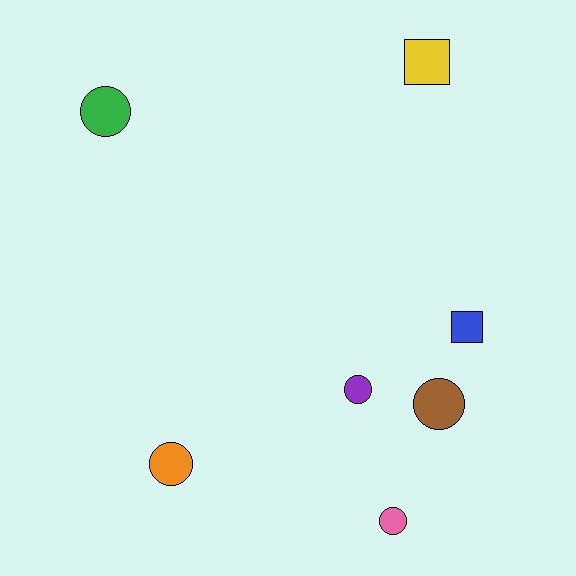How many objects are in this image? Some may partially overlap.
There are 7 objects.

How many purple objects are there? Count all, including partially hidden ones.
There is 1 purple object.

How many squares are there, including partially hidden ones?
There are 2 squares.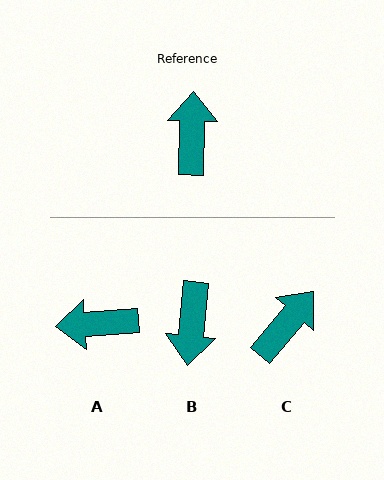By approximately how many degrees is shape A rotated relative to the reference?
Approximately 96 degrees counter-clockwise.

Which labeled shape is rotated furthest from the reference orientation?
B, about 176 degrees away.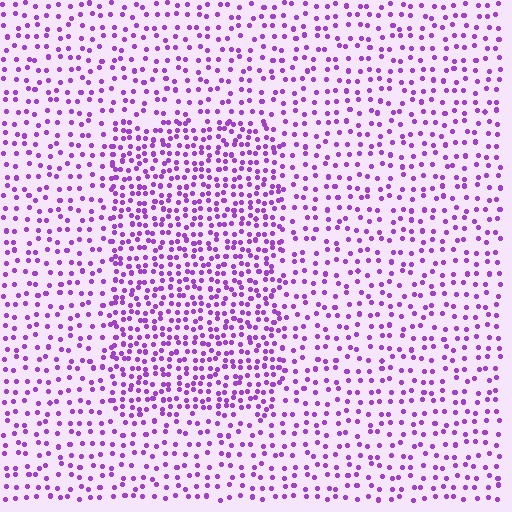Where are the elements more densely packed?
The elements are more densely packed inside the rectangle boundary.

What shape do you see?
I see a rectangle.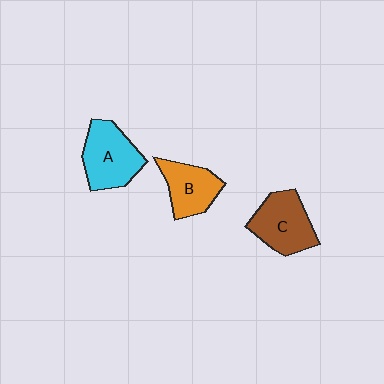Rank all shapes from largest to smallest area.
From largest to smallest: A (cyan), C (brown), B (orange).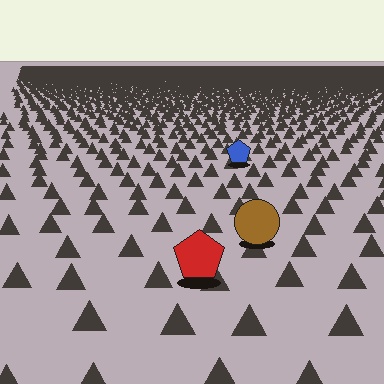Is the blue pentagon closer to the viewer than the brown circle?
No. The brown circle is closer — you can tell from the texture gradient: the ground texture is coarser near it.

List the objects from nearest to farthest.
From nearest to farthest: the red pentagon, the brown circle, the blue pentagon.